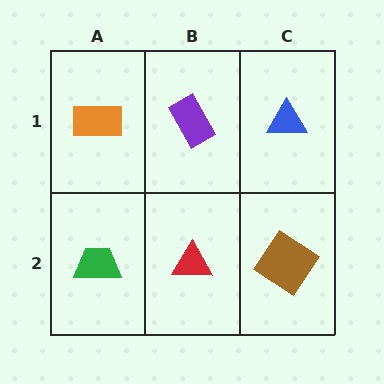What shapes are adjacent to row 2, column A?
An orange rectangle (row 1, column A), a red triangle (row 2, column B).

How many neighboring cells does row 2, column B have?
3.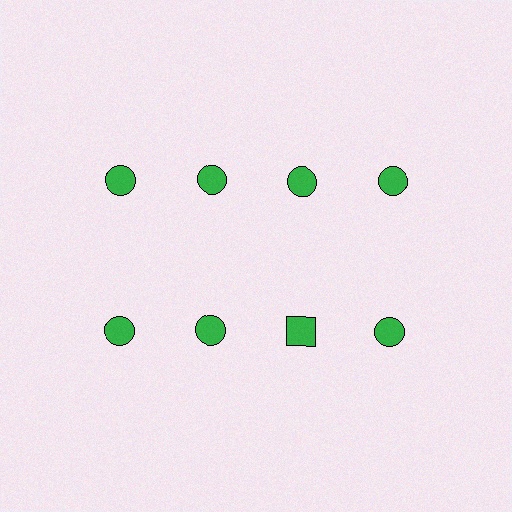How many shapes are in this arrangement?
There are 8 shapes arranged in a grid pattern.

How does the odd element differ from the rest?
It has a different shape: square instead of circle.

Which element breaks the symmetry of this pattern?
The green square in the second row, center column breaks the symmetry. All other shapes are green circles.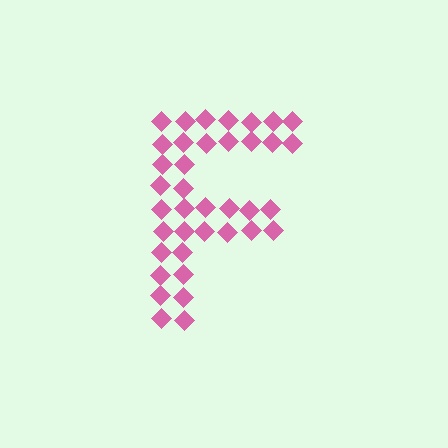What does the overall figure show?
The overall figure shows the letter F.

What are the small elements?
The small elements are diamonds.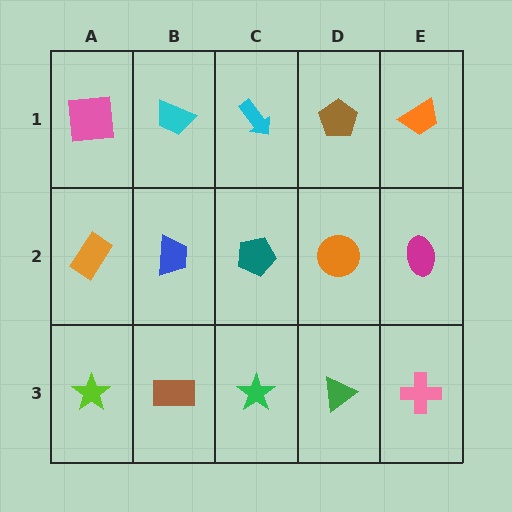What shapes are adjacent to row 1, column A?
An orange rectangle (row 2, column A), a cyan trapezoid (row 1, column B).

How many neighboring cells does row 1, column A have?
2.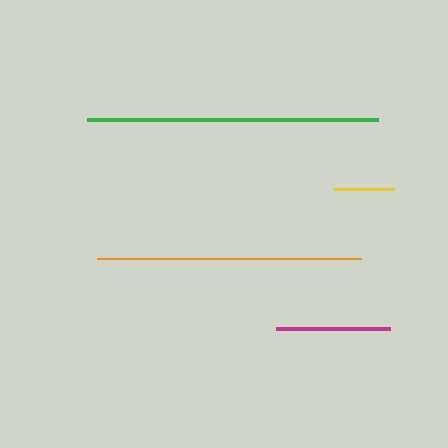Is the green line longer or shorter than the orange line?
The green line is longer than the orange line.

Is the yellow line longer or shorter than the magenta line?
The magenta line is longer than the yellow line.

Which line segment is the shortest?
The yellow line is the shortest at approximately 61 pixels.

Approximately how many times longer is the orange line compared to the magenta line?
The orange line is approximately 2.3 times the length of the magenta line.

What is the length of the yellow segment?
The yellow segment is approximately 61 pixels long.